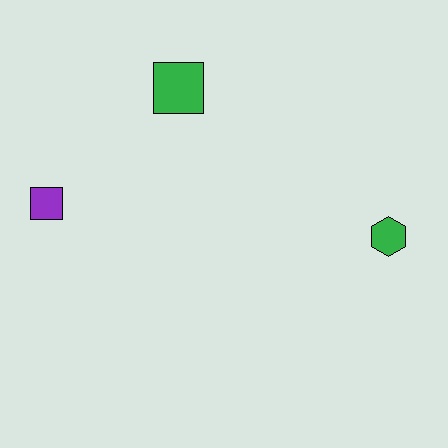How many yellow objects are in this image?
There are no yellow objects.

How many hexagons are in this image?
There is 1 hexagon.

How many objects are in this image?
There are 3 objects.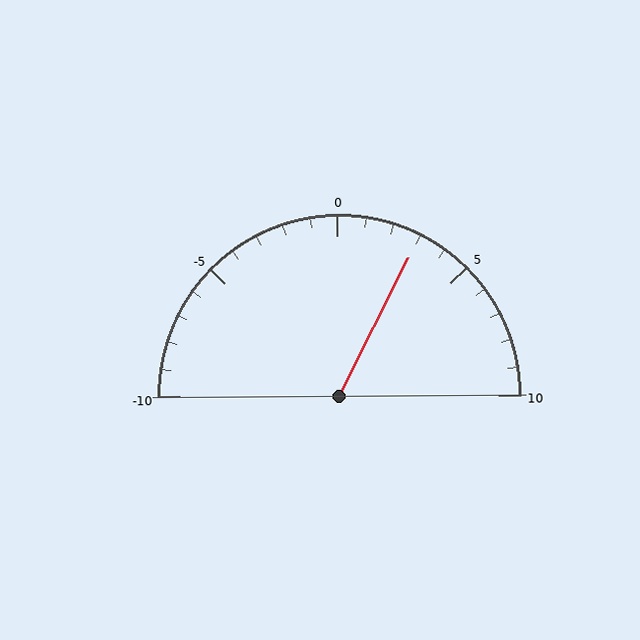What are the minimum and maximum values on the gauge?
The gauge ranges from -10 to 10.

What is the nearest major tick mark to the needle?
The nearest major tick mark is 5.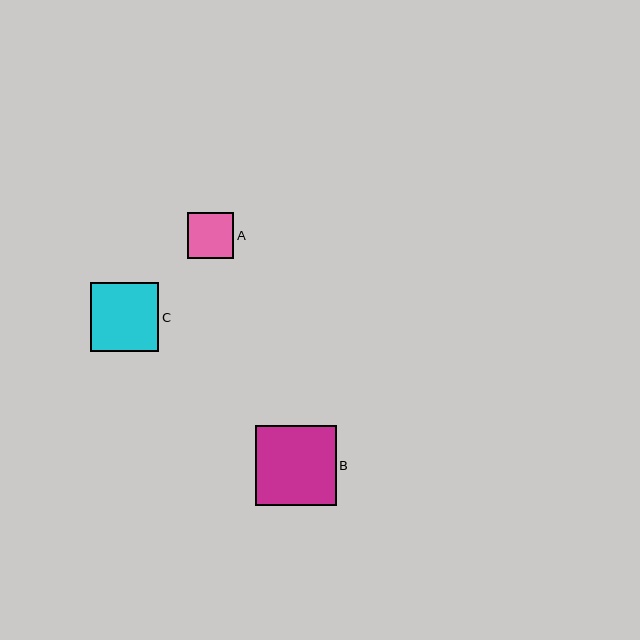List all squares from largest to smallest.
From largest to smallest: B, C, A.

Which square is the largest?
Square B is the largest with a size of approximately 80 pixels.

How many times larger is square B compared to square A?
Square B is approximately 1.7 times the size of square A.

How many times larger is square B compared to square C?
Square B is approximately 1.2 times the size of square C.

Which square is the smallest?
Square A is the smallest with a size of approximately 46 pixels.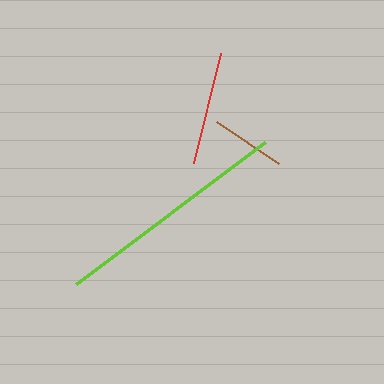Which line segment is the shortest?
The brown line is the shortest at approximately 75 pixels.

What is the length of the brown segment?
The brown segment is approximately 75 pixels long.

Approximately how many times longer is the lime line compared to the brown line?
The lime line is approximately 3.1 times the length of the brown line.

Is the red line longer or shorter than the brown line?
The red line is longer than the brown line.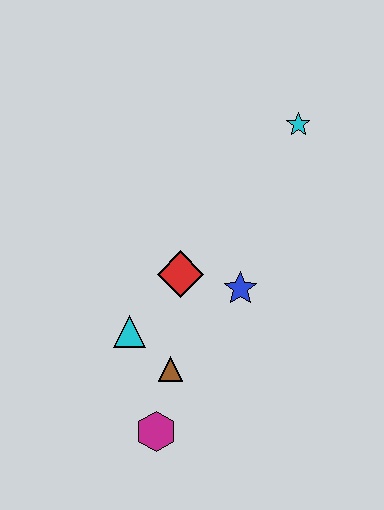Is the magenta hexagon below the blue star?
Yes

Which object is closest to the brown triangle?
The cyan triangle is closest to the brown triangle.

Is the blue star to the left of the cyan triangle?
No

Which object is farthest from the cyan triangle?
The cyan star is farthest from the cyan triangle.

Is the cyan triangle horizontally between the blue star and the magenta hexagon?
No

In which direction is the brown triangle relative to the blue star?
The brown triangle is below the blue star.